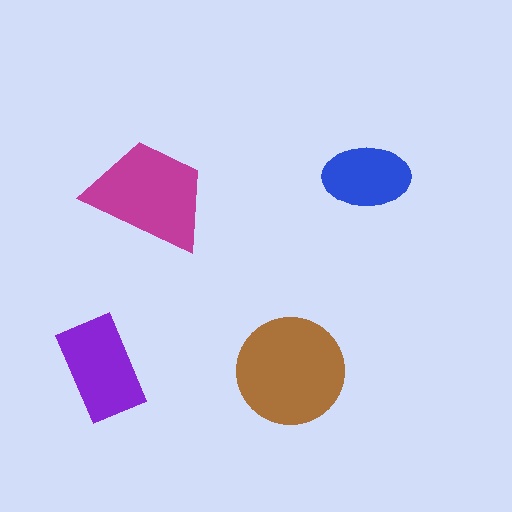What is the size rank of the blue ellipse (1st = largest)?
4th.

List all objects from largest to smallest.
The brown circle, the magenta trapezoid, the purple rectangle, the blue ellipse.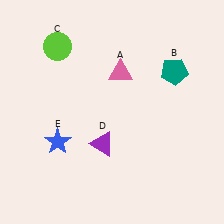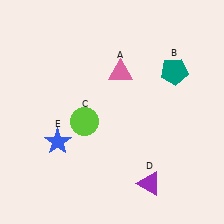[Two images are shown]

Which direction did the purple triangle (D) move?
The purple triangle (D) moved right.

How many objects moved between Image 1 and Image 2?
2 objects moved between the two images.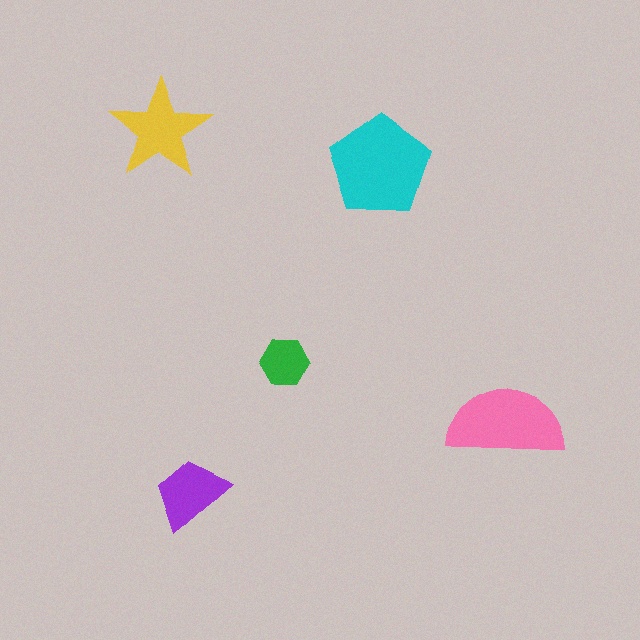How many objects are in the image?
There are 5 objects in the image.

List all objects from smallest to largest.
The green hexagon, the purple trapezoid, the yellow star, the pink semicircle, the cyan pentagon.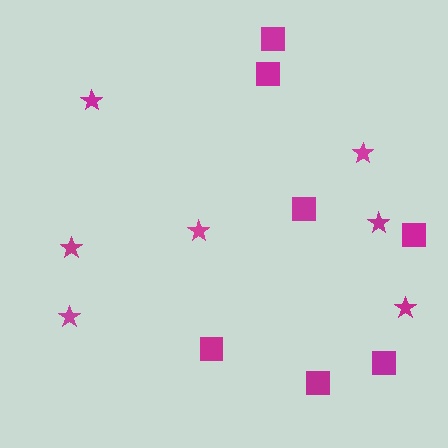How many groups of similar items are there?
There are 2 groups: one group of squares (7) and one group of stars (7).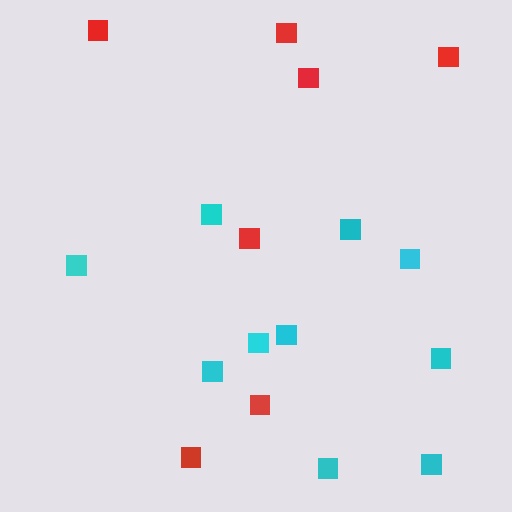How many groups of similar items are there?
There are 2 groups: one group of red squares (7) and one group of cyan squares (10).